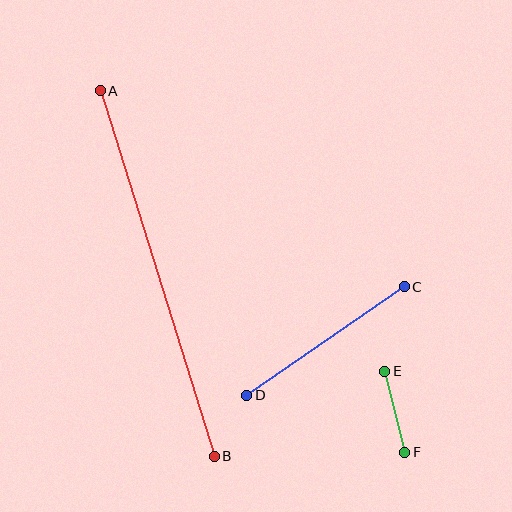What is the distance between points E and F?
The distance is approximately 83 pixels.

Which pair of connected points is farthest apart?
Points A and B are farthest apart.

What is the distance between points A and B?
The distance is approximately 383 pixels.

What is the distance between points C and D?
The distance is approximately 191 pixels.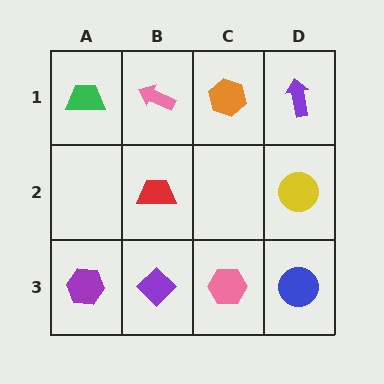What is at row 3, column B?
A purple diamond.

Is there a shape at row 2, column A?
No, that cell is empty.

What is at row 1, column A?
A green trapezoid.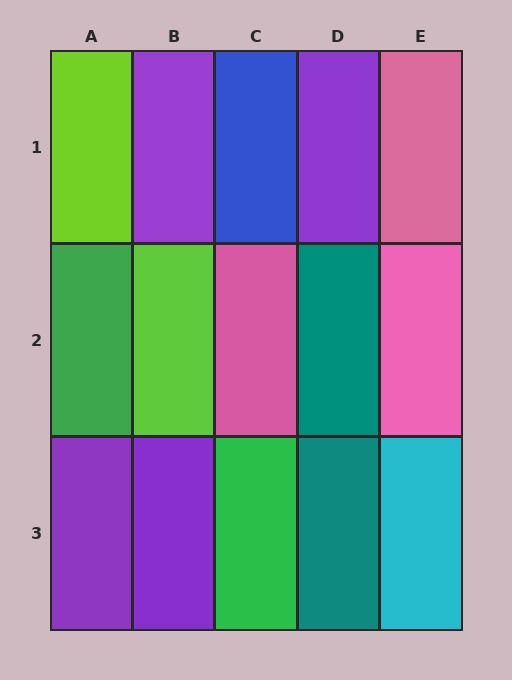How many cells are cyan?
1 cell is cyan.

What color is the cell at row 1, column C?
Blue.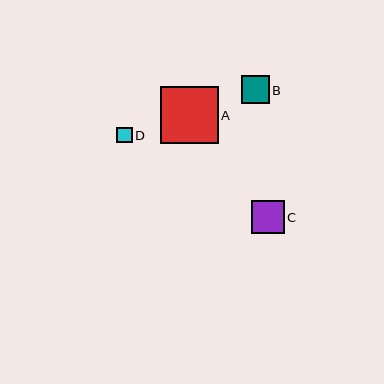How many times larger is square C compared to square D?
Square C is approximately 2.1 times the size of square D.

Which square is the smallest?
Square D is the smallest with a size of approximately 16 pixels.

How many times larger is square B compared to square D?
Square B is approximately 1.8 times the size of square D.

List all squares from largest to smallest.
From largest to smallest: A, C, B, D.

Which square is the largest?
Square A is the largest with a size of approximately 57 pixels.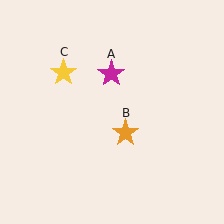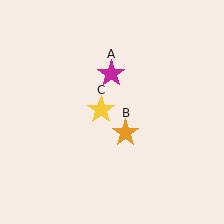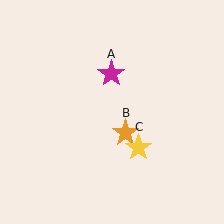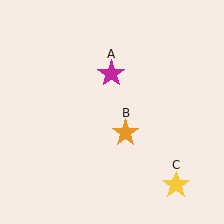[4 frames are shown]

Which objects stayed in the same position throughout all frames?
Magenta star (object A) and orange star (object B) remained stationary.